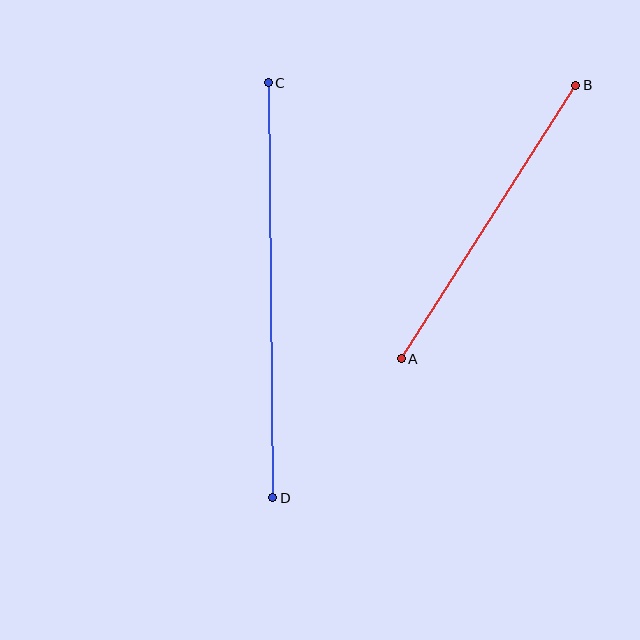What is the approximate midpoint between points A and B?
The midpoint is at approximately (489, 222) pixels.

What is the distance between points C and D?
The distance is approximately 415 pixels.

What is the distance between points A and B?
The distance is approximately 324 pixels.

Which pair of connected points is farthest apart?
Points C and D are farthest apart.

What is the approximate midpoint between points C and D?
The midpoint is at approximately (270, 290) pixels.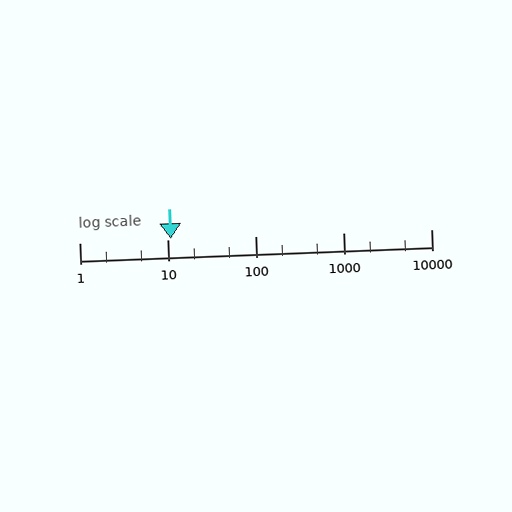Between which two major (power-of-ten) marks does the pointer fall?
The pointer is between 10 and 100.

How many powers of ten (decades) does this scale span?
The scale spans 4 decades, from 1 to 10000.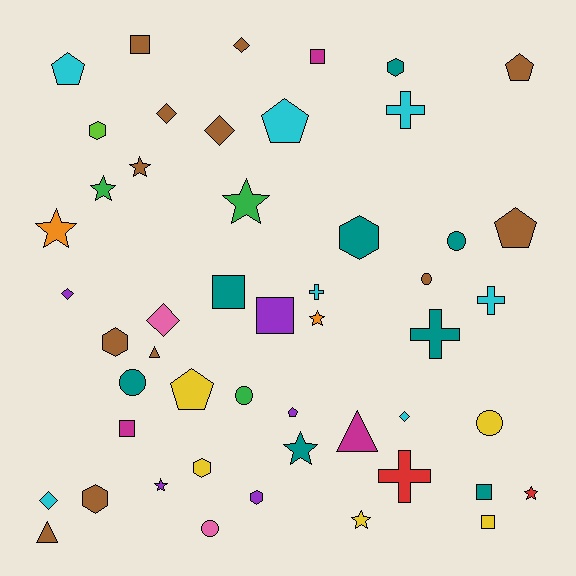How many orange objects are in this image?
There are 2 orange objects.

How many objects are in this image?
There are 50 objects.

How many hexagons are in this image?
There are 7 hexagons.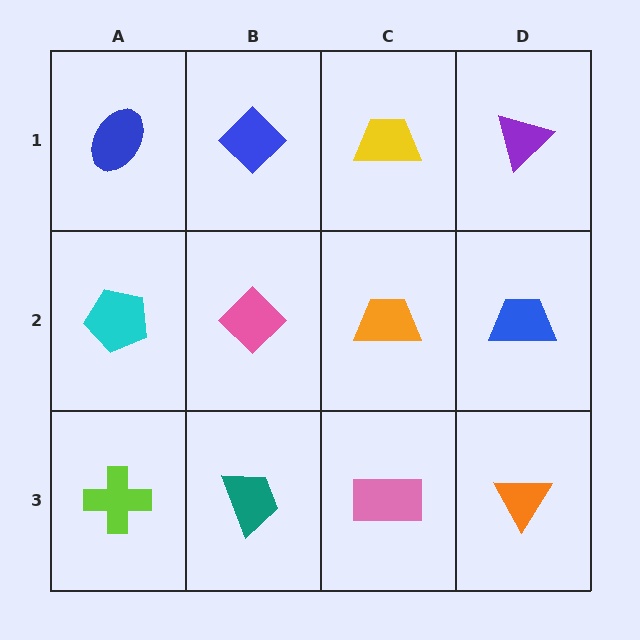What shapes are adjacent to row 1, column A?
A cyan pentagon (row 2, column A), a blue diamond (row 1, column B).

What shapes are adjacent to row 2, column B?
A blue diamond (row 1, column B), a teal trapezoid (row 3, column B), a cyan pentagon (row 2, column A), an orange trapezoid (row 2, column C).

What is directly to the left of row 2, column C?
A pink diamond.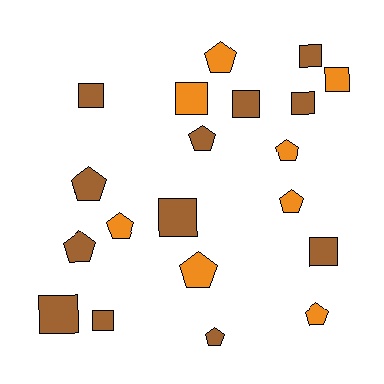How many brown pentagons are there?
There are 4 brown pentagons.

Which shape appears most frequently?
Pentagon, with 10 objects.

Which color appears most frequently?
Brown, with 12 objects.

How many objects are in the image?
There are 20 objects.